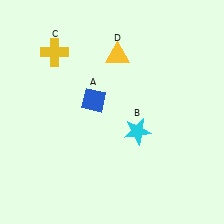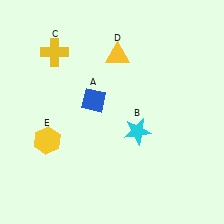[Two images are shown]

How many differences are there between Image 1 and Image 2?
There is 1 difference between the two images.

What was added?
A yellow hexagon (E) was added in Image 2.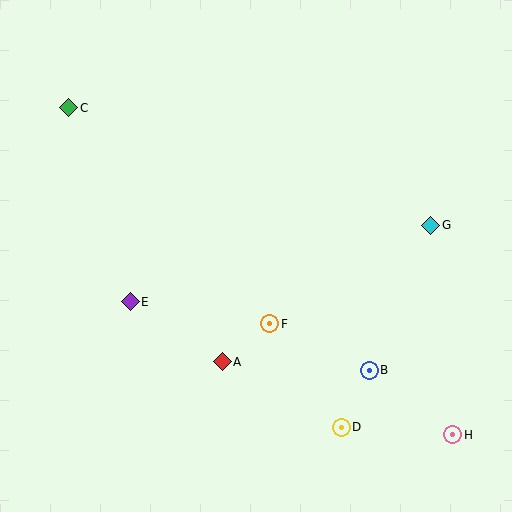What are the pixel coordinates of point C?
Point C is at (69, 108).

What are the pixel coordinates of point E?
Point E is at (130, 302).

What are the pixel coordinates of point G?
Point G is at (431, 225).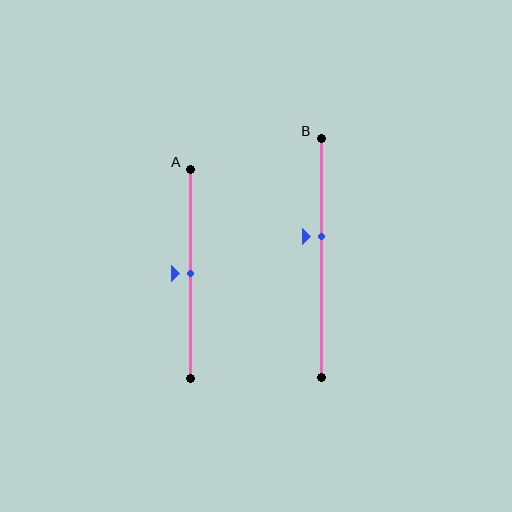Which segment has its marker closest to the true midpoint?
Segment A has its marker closest to the true midpoint.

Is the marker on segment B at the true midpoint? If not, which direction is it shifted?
No, the marker on segment B is shifted upward by about 9% of the segment length.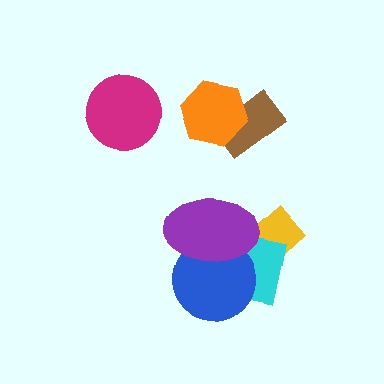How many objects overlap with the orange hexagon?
1 object overlaps with the orange hexagon.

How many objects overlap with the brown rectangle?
1 object overlaps with the brown rectangle.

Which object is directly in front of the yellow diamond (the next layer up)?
The cyan square is directly in front of the yellow diamond.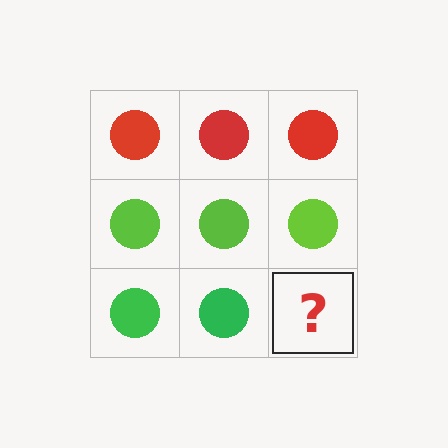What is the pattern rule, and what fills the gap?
The rule is that each row has a consistent color. The gap should be filled with a green circle.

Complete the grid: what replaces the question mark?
The question mark should be replaced with a green circle.